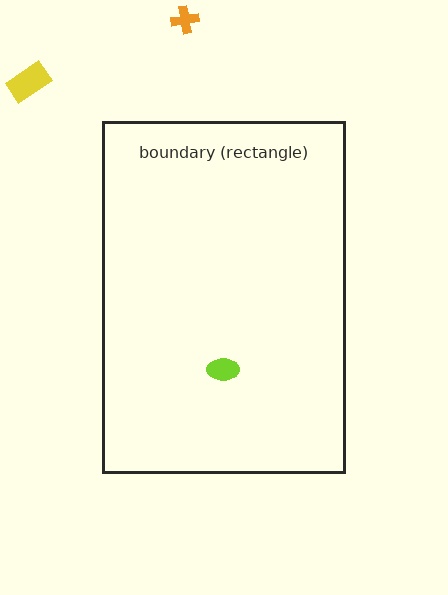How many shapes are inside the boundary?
1 inside, 2 outside.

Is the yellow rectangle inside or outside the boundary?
Outside.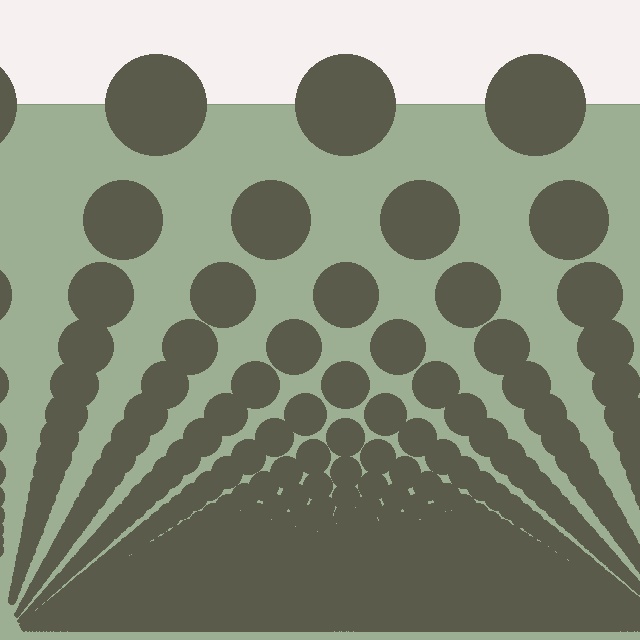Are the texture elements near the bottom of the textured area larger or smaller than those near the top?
Smaller. The gradient is inverted — elements near the bottom are smaller and denser.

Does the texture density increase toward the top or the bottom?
Density increases toward the bottom.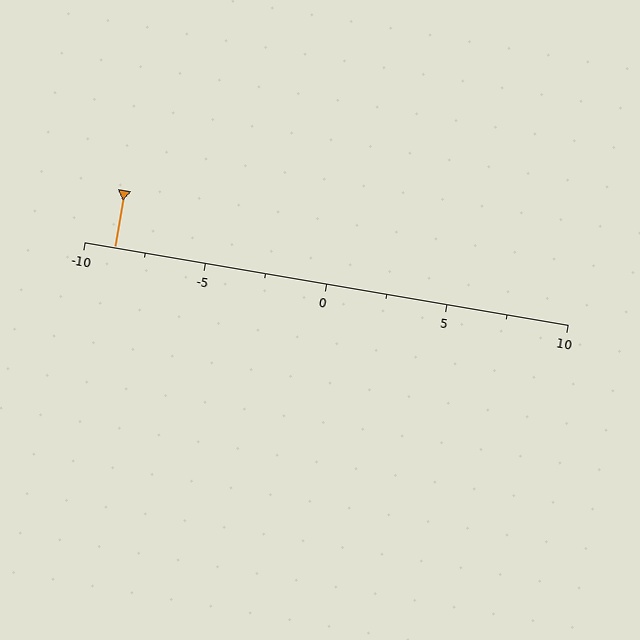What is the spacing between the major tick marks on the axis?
The major ticks are spaced 5 apart.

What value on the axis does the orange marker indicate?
The marker indicates approximately -8.8.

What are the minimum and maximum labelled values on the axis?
The axis runs from -10 to 10.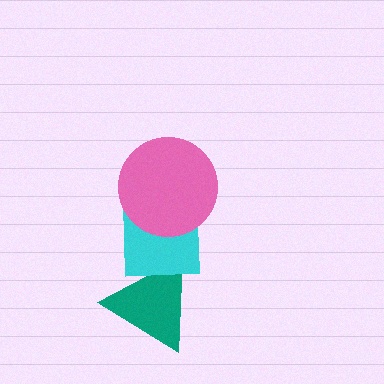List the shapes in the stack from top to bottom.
From top to bottom: the pink circle, the cyan square, the teal triangle.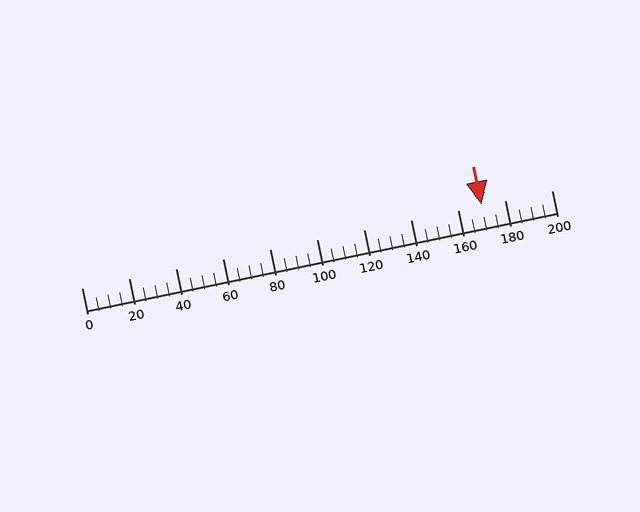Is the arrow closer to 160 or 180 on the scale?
The arrow is closer to 180.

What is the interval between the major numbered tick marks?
The major tick marks are spaced 20 units apart.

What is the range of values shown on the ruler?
The ruler shows values from 0 to 200.